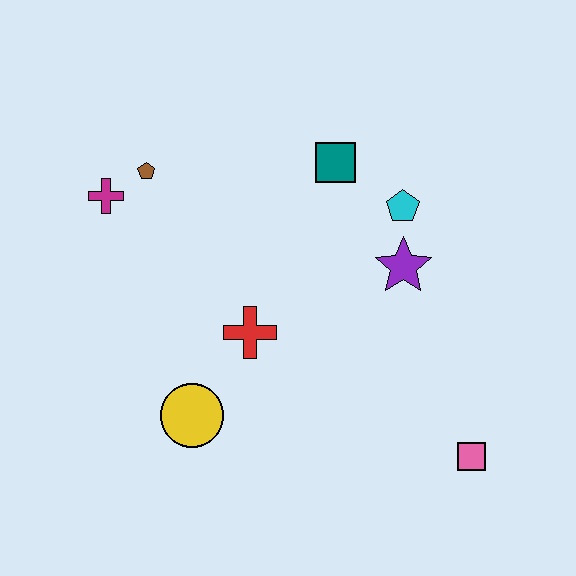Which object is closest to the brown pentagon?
The magenta cross is closest to the brown pentagon.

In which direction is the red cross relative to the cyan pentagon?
The red cross is to the left of the cyan pentagon.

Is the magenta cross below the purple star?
No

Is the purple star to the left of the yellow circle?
No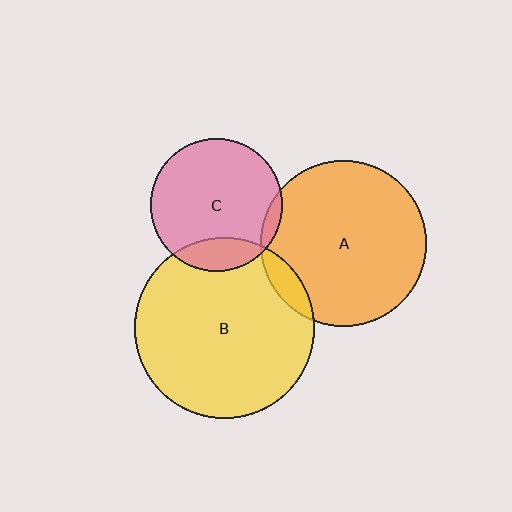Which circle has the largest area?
Circle B (yellow).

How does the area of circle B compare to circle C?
Approximately 1.9 times.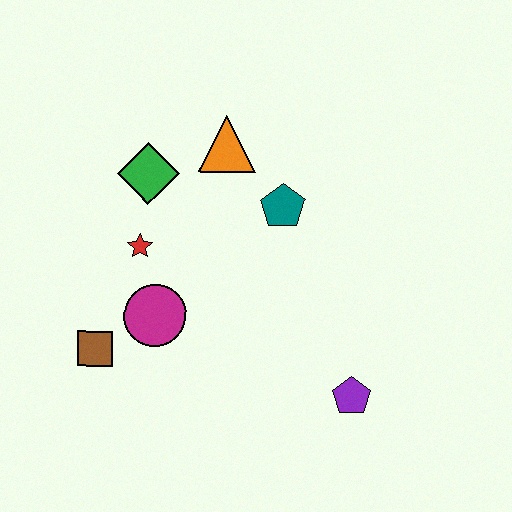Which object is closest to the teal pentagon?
The orange triangle is closest to the teal pentagon.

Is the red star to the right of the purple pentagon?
No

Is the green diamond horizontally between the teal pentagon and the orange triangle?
No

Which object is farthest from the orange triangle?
The purple pentagon is farthest from the orange triangle.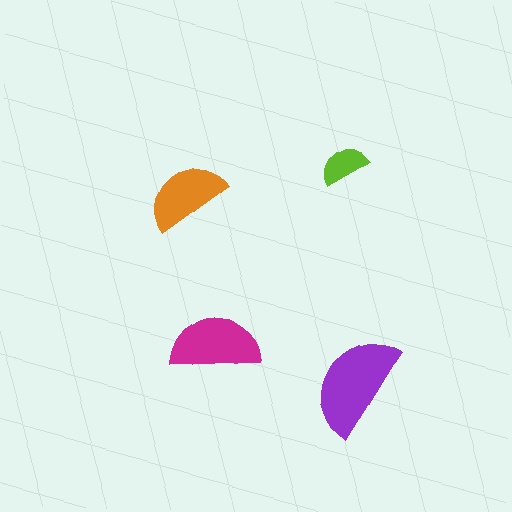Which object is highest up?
The lime semicircle is topmost.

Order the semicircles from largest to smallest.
the purple one, the magenta one, the orange one, the lime one.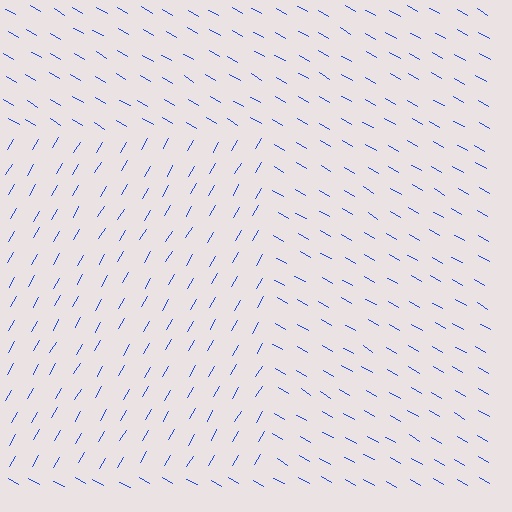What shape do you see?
I see a rectangle.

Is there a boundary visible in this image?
Yes, there is a texture boundary formed by a change in line orientation.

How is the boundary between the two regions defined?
The boundary is defined purely by a change in line orientation (approximately 90 degrees difference). All lines are the same color and thickness.